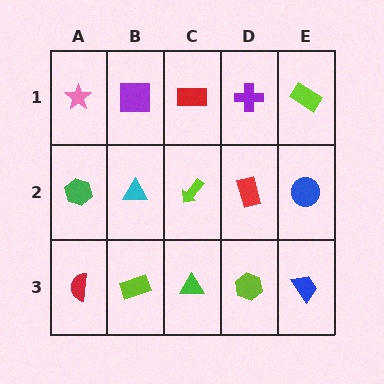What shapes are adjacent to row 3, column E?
A blue circle (row 2, column E), a lime hexagon (row 3, column D).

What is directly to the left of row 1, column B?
A pink star.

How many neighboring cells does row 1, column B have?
3.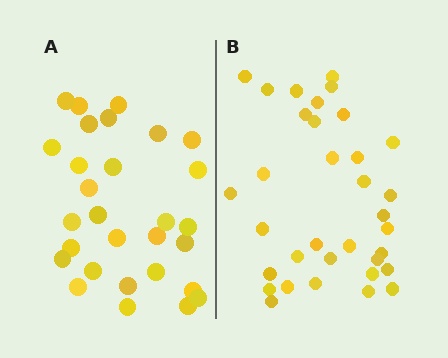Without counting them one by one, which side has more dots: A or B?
Region B (the right region) has more dots.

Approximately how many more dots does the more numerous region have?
Region B has about 5 more dots than region A.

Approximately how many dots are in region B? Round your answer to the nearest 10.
About 30 dots. (The exact count is 34, which rounds to 30.)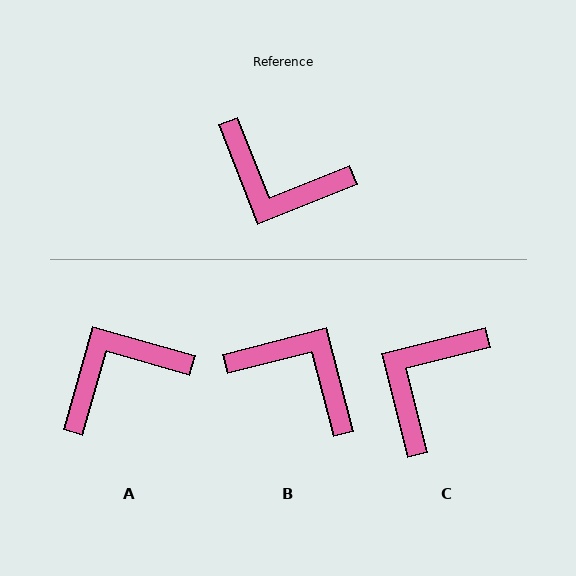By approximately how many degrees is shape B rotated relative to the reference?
Approximately 173 degrees counter-clockwise.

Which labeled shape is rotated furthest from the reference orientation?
B, about 173 degrees away.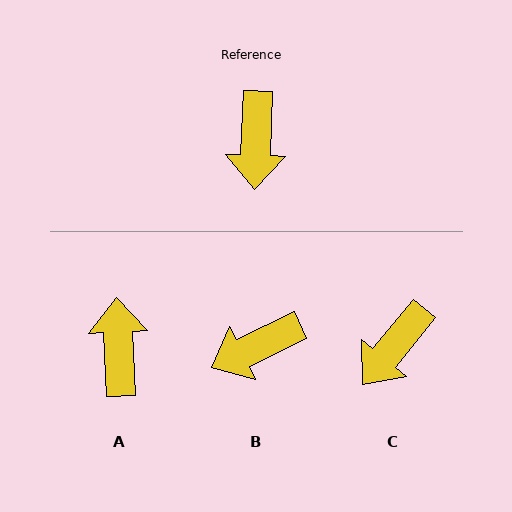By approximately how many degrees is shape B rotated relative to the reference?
Approximately 62 degrees clockwise.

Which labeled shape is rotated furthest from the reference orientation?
A, about 175 degrees away.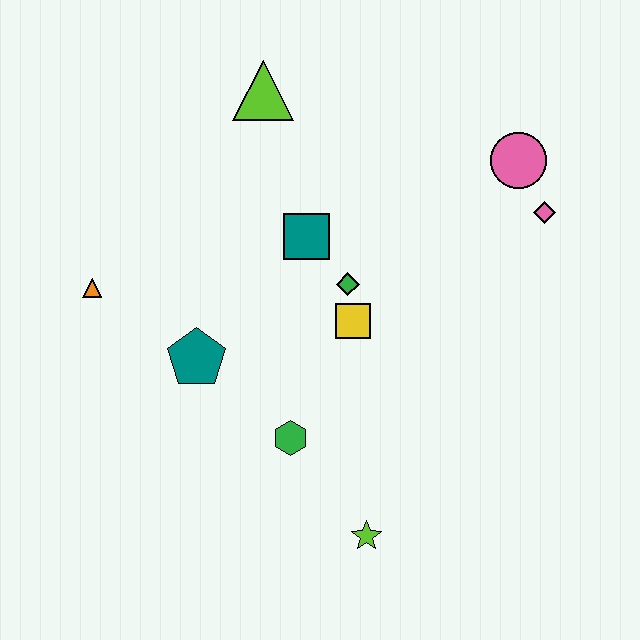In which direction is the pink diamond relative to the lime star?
The pink diamond is above the lime star.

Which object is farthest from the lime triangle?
The lime star is farthest from the lime triangle.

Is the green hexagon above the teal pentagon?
No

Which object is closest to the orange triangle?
The teal pentagon is closest to the orange triangle.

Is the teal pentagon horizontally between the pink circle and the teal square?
No